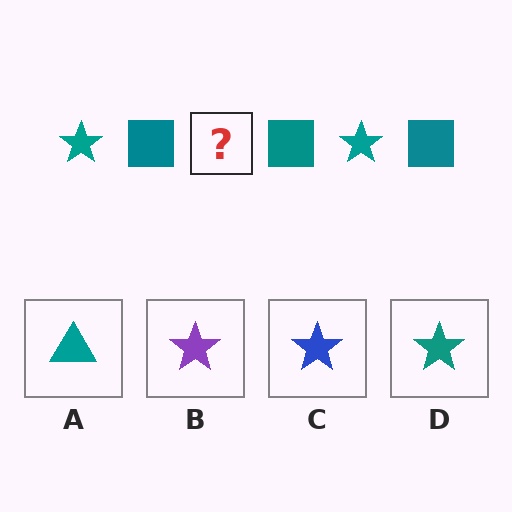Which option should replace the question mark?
Option D.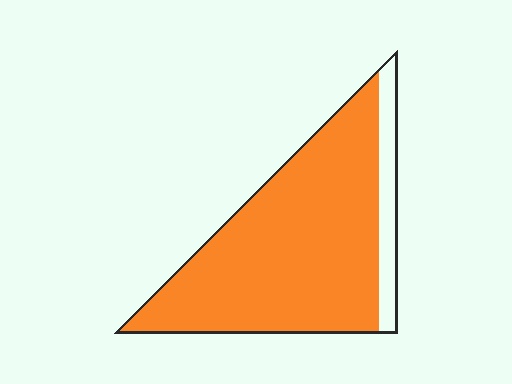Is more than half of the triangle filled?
Yes.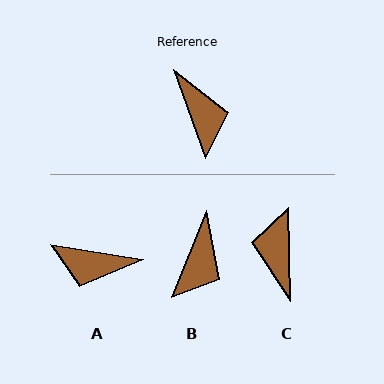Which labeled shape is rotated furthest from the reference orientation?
C, about 162 degrees away.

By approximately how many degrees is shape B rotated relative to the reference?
Approximately 42 degrees clockwise.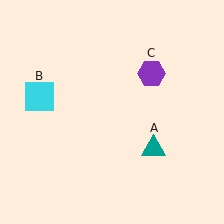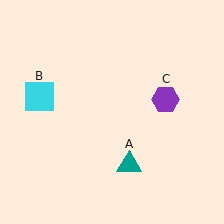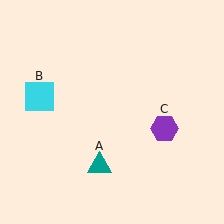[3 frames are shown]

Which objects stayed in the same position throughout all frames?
Cyan square (object B) remained stationary.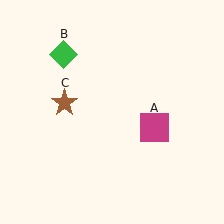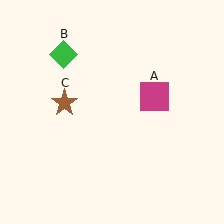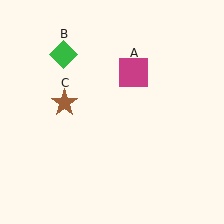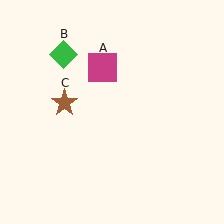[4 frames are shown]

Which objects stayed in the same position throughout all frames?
Green diamond (object B) and brown star (object C) remained stationary.